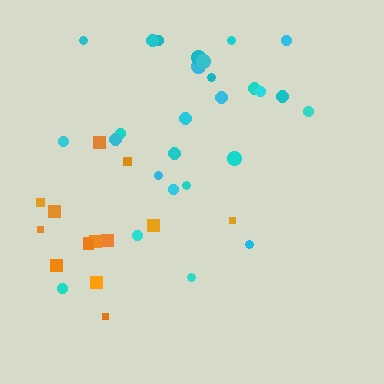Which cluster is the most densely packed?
Orange.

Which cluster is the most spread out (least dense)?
Cyan.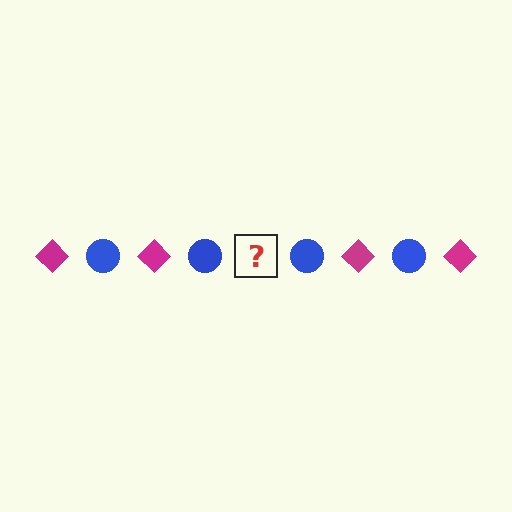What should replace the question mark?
The question mark should be replaced with a magenta diamond.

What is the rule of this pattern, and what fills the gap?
The rule is that the pattern alternates between magenta diamond and blue circle. The gap should be filled with a magenta diamond.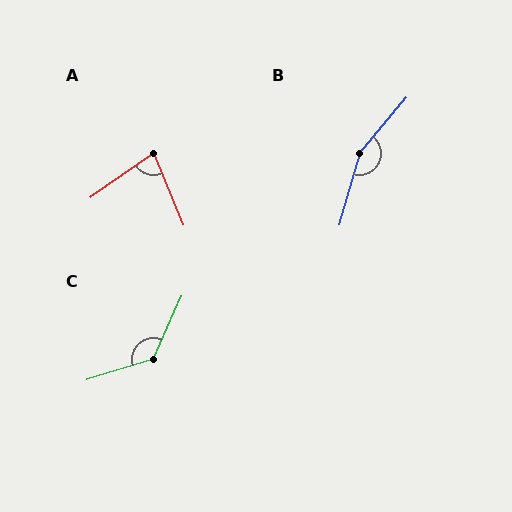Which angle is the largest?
B, at approximately 156 degrees.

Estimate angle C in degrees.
Approximately 131 degrees.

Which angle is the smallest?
A, at approximately 78 degrees.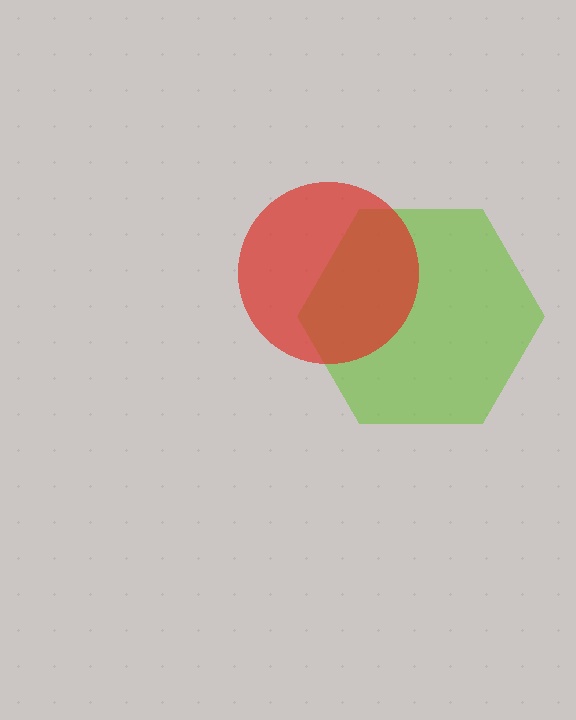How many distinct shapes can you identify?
There are 2 distinct shapes: a lime hexagon, a red circle.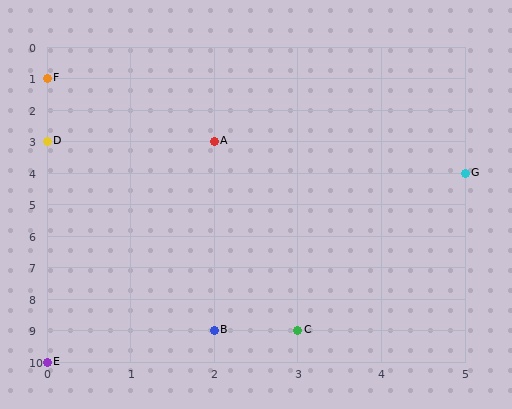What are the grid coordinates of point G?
Point G is at grid coordinates (5, 4).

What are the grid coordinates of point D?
Point D is at grid coordinates (0, 3).